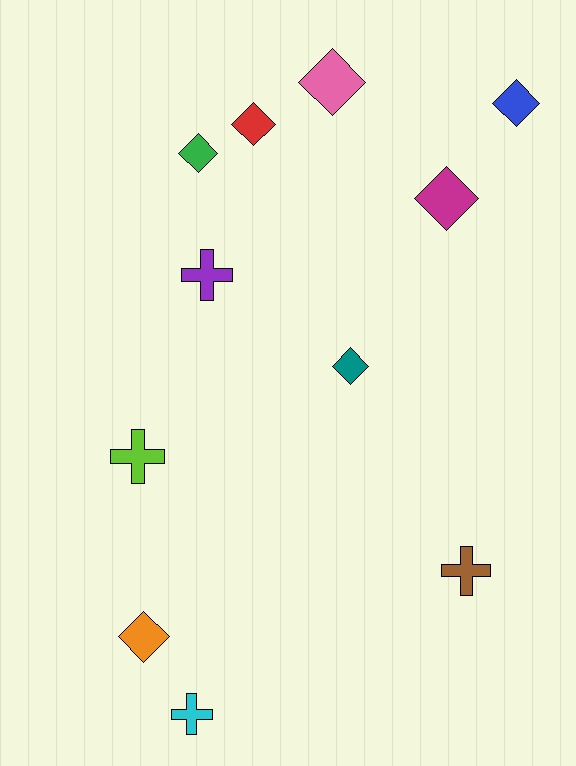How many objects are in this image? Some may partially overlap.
There are 11 objects.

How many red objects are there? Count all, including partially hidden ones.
There is 1 red object.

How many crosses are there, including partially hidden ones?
There are 4 crosses.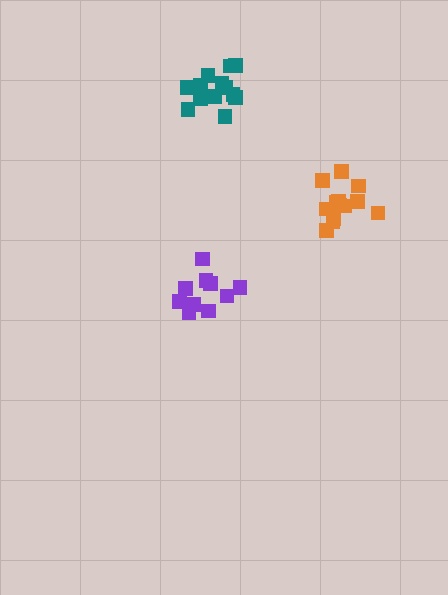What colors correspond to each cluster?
The clusters are colored: teal, purple, orange.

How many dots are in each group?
Group 1: 13 dots, Group 2: 10 dots, Group 3: 13 dots (36 total).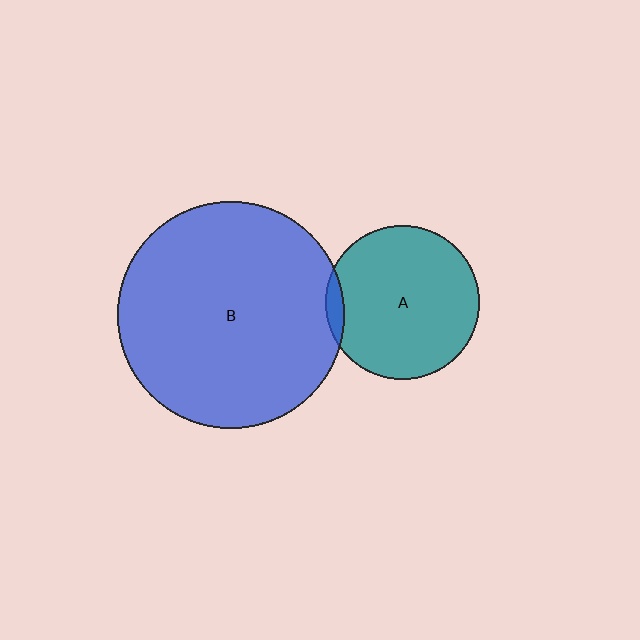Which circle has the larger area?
Circle B (blue).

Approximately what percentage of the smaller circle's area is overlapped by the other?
Approximately 5%.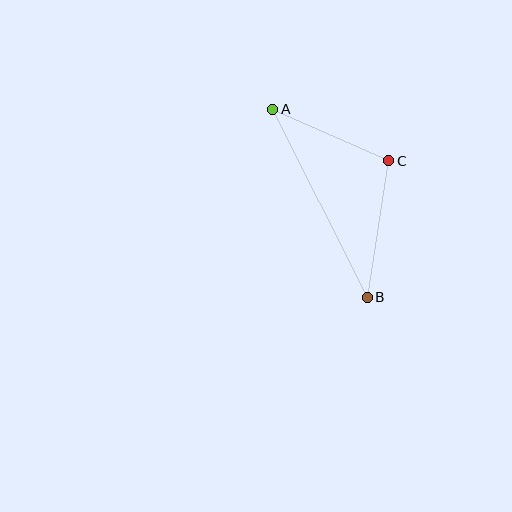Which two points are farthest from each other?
Points A and B are farthest from each other.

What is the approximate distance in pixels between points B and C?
The distance between B and C is approximately 138 pixels.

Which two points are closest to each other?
Points A and C are closest to each other.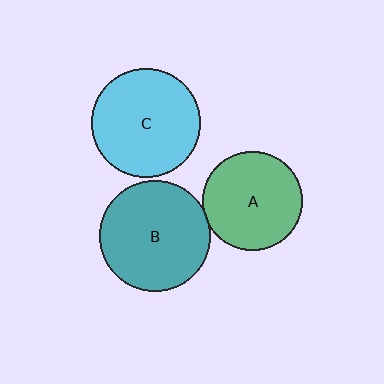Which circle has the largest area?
Circle B (teal).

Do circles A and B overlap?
Yes.